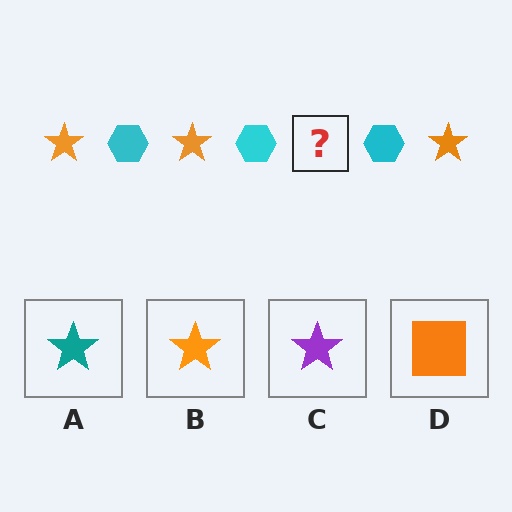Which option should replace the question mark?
Option B.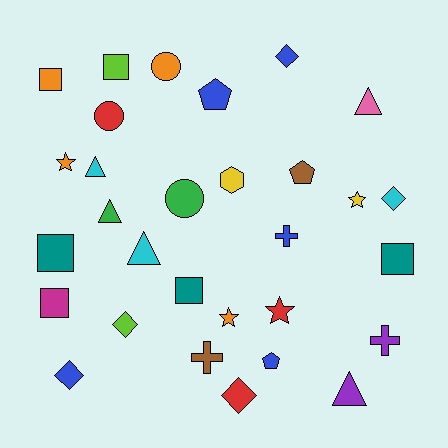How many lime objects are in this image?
There are 2 lime objects.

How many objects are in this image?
There are 30 objects.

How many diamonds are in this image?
There are 5 diamonds.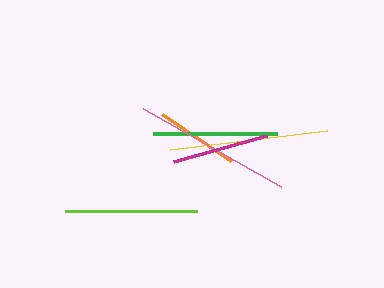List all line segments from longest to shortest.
From longest to shortest: pink, yellow, lime, green, magenta, orange.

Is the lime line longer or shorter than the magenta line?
The lime line is longer than the magenta line.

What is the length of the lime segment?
The lime segment is approximately 132 pixels long.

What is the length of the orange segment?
The orange segment is approximately 84 pixels long.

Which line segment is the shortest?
The orange line is the shortest at approximately 84 pixels.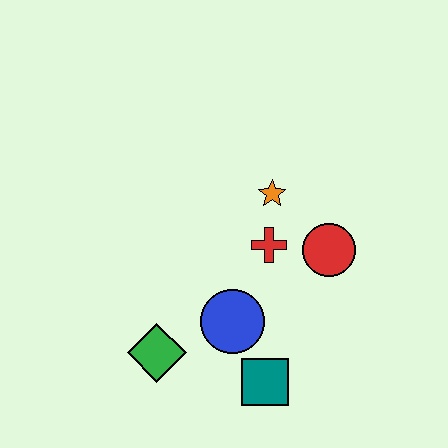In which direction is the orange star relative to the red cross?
The orange star is above the red cross.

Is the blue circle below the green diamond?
No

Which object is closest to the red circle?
The red cross is closest to the red circle.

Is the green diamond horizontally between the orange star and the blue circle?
No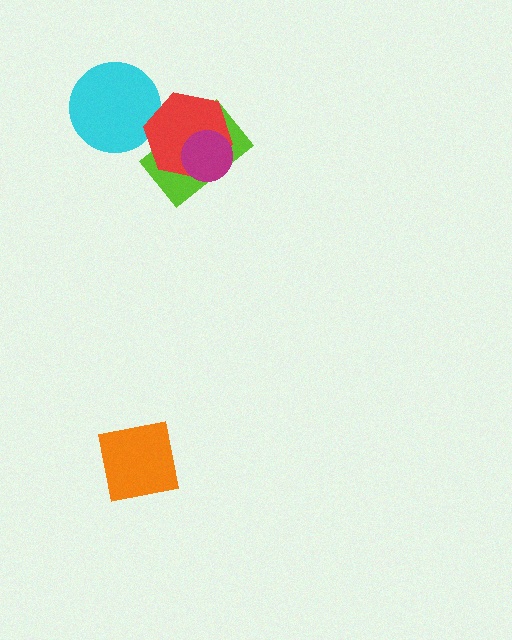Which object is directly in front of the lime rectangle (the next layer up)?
The red hexagon is directly in front of the lime rectangle.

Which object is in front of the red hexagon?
The magenta circle is in front of the red hexagon.